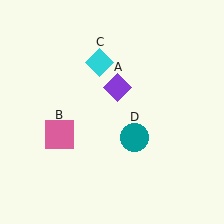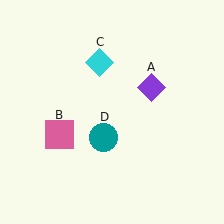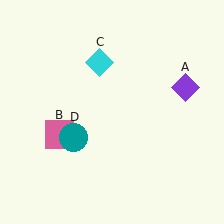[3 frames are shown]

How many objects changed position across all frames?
2 objects changed position: purple diamond (object A), teal circle (object D).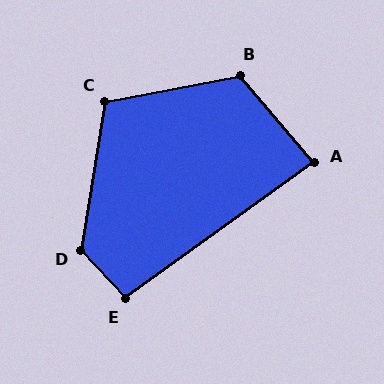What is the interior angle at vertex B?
Approximately 120 degrees (obtuse).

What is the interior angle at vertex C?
Approximately 110 degrees (obtuse).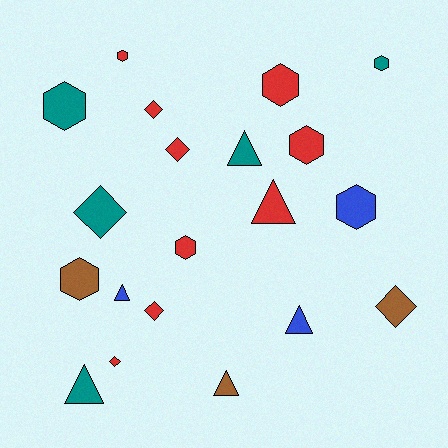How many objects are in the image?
There are 20 objects.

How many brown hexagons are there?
There is 1 brown hexagon.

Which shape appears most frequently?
Hexagon, with 8 objects.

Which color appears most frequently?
Red, with 9 objects.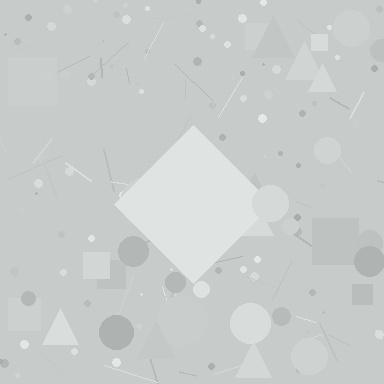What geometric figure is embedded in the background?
A diamond is embedded in the background.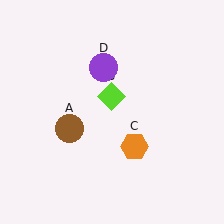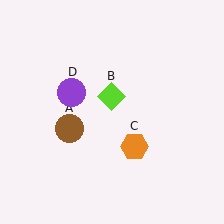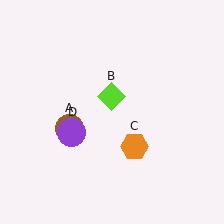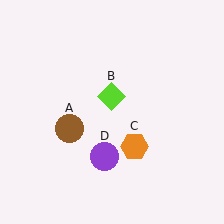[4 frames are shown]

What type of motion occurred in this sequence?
The purple circle (object D) rotated counterclockwise around the center of the scene.